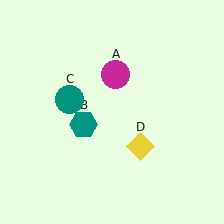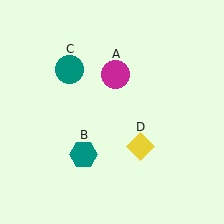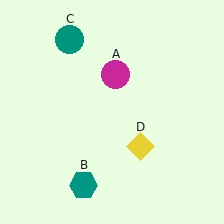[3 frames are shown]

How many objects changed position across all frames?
2 objects changed position: teal hexagon (object B), teal circle (object C).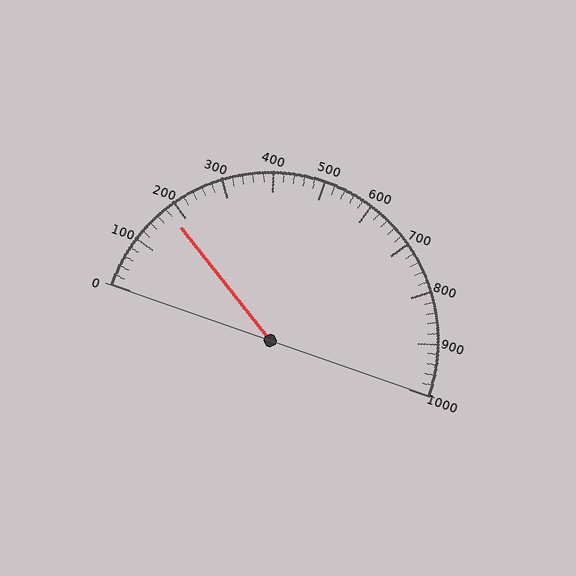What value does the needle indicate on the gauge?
The needle indicates approximately 180.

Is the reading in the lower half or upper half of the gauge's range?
The reading is in the lower half of the range (0 to 1000).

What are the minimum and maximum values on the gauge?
The gauge ranges from 0 to 1000.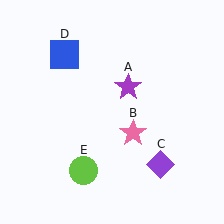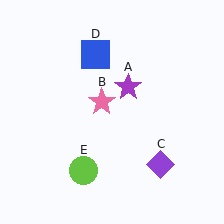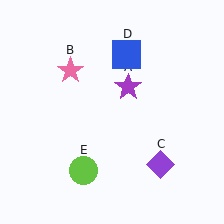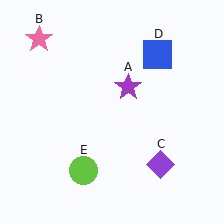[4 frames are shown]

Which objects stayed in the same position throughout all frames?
Purple star (object A) and purple diamond (object C) and lime circle (object E) remained stationary.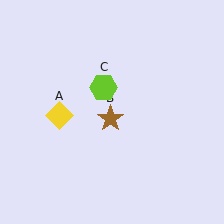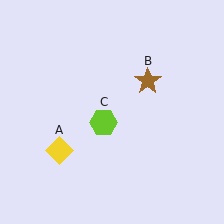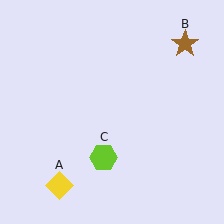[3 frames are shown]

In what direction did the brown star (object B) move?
The brown star (object B) moved up and to the right.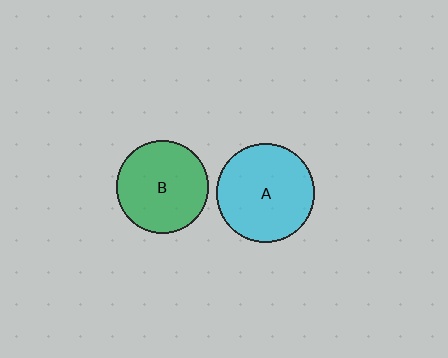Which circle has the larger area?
Circle A (cyan).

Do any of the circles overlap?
No, none of the circles overlap.